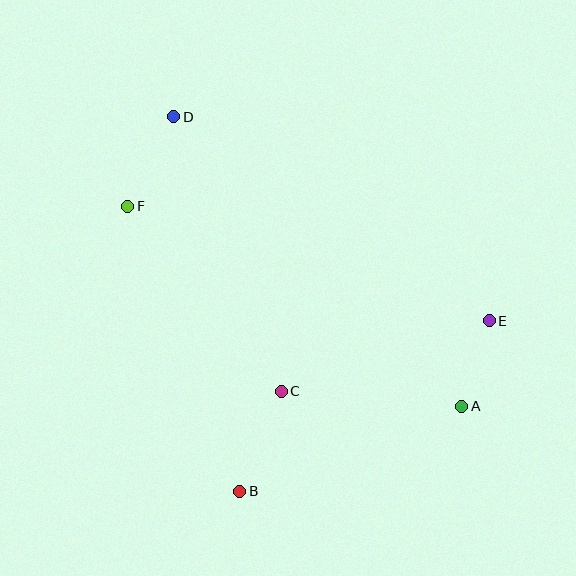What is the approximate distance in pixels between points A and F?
The distance between A and F is approximately 389 pixels.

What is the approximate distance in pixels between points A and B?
The distance between A and B is approximately 238 pixels.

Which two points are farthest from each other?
Points A and D are farthest from each other.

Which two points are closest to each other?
Points A and E are closest to each other.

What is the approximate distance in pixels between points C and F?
The distance between C and F is approximately 240 pixels.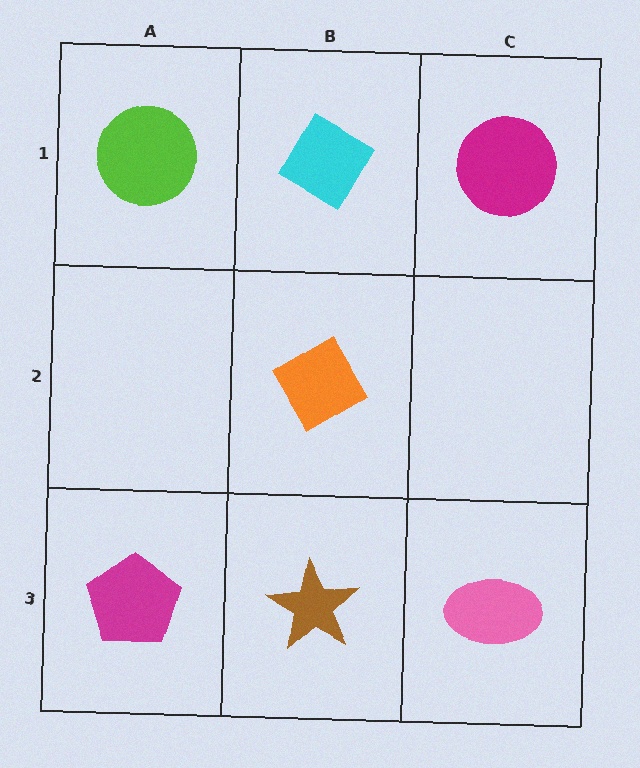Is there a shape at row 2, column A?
No, that cell is empty.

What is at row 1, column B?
A cyan diamond.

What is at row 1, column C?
A magenta circle.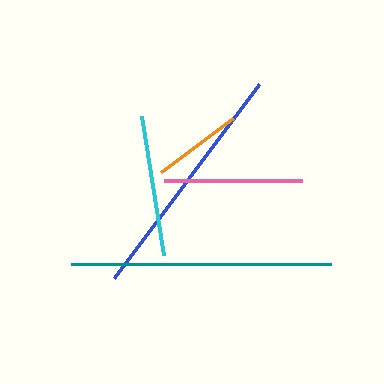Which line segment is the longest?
The teal line is the longest at approximately 261 pixels.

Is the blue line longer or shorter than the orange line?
The blue line is longer than the orange line.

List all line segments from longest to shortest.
From longest to shortest: teal, blue, cyan, pink, orange.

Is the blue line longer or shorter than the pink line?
The blue line is longer than the pink line.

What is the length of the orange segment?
The orange segment is approximately 90 pixels long.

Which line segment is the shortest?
The orange line is the shortest at approximately 90 pixels.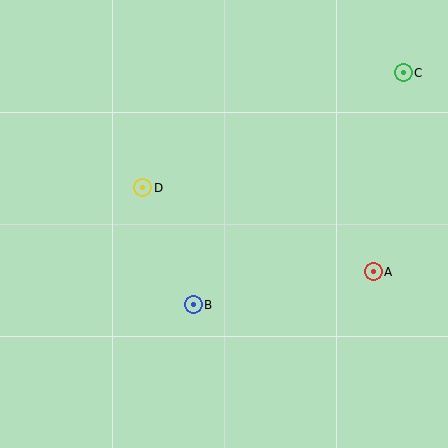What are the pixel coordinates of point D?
Point D is at (143, 188).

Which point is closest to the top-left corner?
Point D is closest to the top-left corner.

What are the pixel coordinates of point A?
Point A is at (373, 272).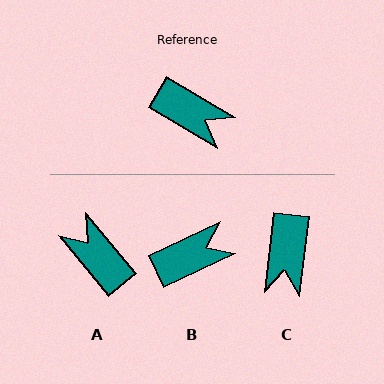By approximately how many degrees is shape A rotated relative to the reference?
Approximately 160 degrees counter-clockwise.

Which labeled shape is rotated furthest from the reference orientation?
A, about 160 degrees away.